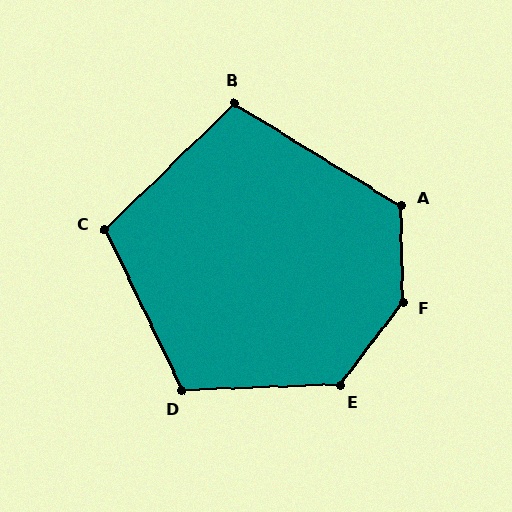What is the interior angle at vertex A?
Approximately 122 degrees (obtuse).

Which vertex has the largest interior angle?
F, at approximately 142 degrees.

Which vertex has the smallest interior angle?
B, at approximately 104 degrees.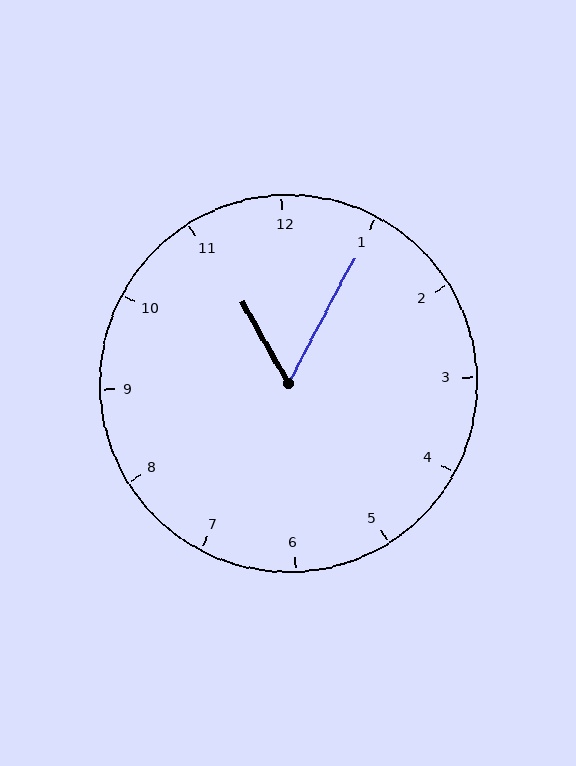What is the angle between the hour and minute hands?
Approximately 58 degrees.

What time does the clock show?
11:05.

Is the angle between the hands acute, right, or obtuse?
It is acute.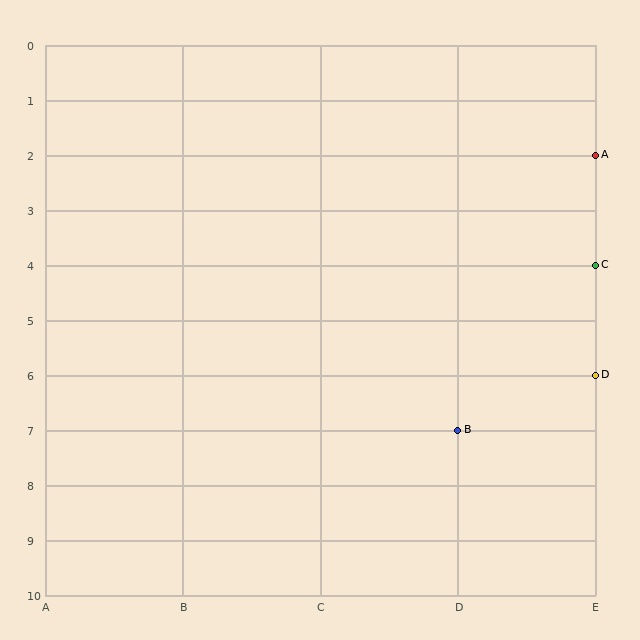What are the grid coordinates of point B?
Point B is at grid coordinates (D, 7).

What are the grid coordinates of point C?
Point C is at grid coordinates (E, 4).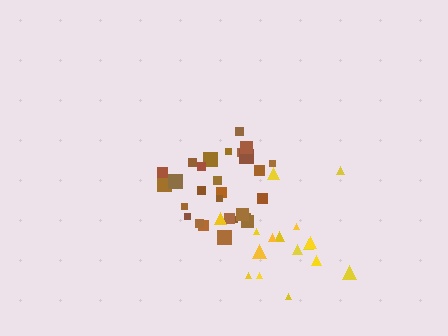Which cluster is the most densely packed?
Brown.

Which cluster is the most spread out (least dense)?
Yellow.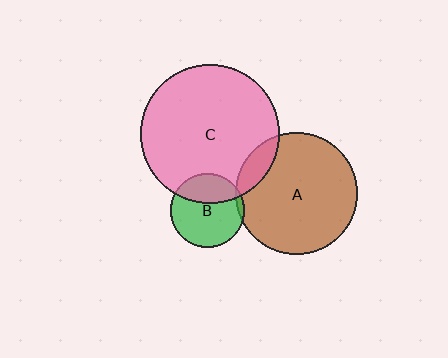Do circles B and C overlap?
Yes.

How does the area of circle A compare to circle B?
Approximately 2.7 times.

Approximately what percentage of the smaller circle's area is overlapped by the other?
Approximately 35%.